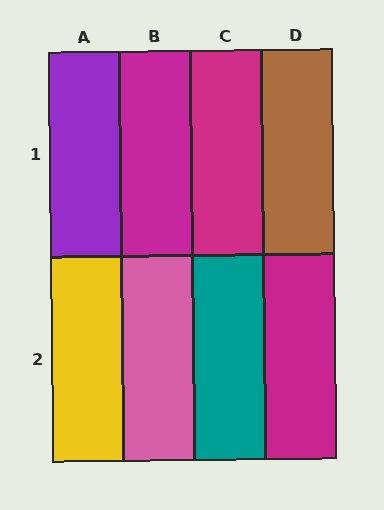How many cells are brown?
1 cell is brown.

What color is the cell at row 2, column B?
Pink.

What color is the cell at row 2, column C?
Teal.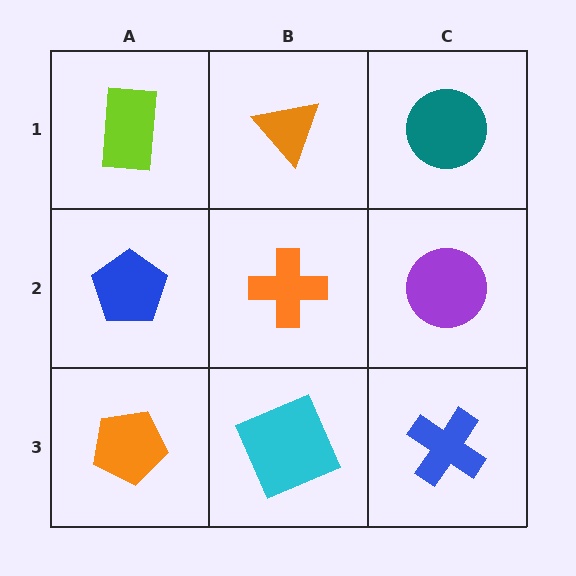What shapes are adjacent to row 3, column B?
An orange cross (row 2, column B), an orange pentagon (row 3, column A), a blue cross (row 3, column C).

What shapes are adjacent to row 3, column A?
A blue pentagon (row 2, column A), a cyan square (row 3, column B).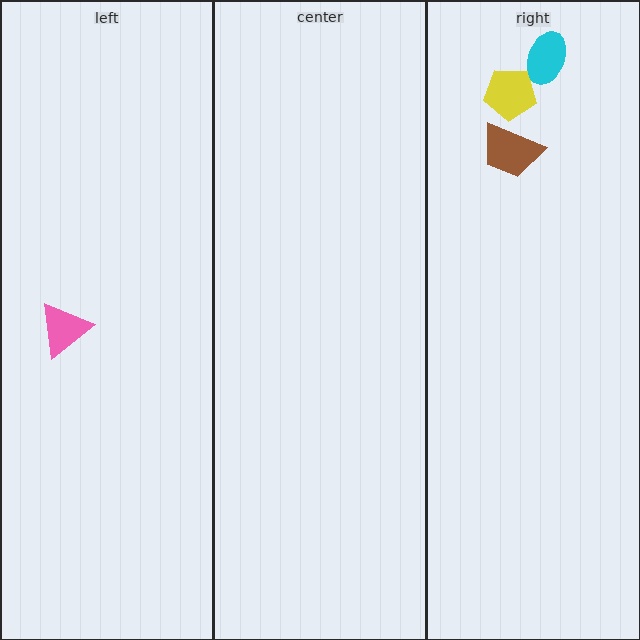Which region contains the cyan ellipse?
The right region.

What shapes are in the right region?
The brown trapezoid, the yellow pentagon, the cyan ellipse.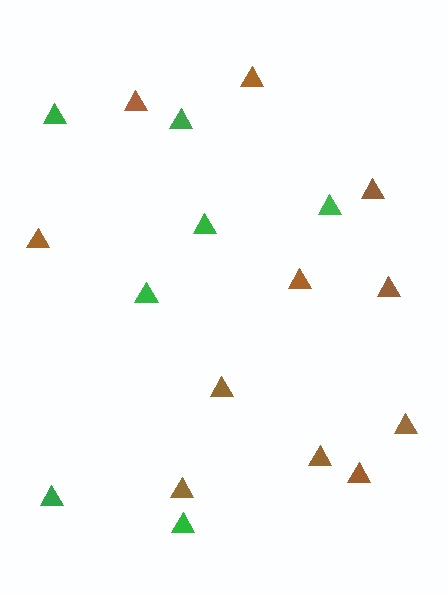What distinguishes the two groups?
There are 2 groups: one group of brown triangles (11) and one group of green triangles (7).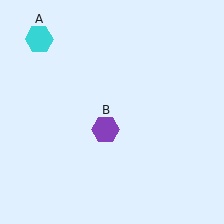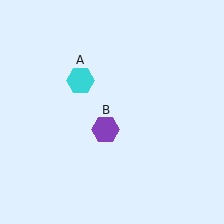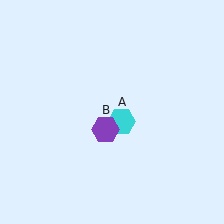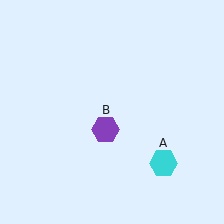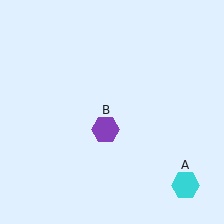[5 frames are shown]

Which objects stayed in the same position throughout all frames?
Purple hexagon (object B) remained stationary.